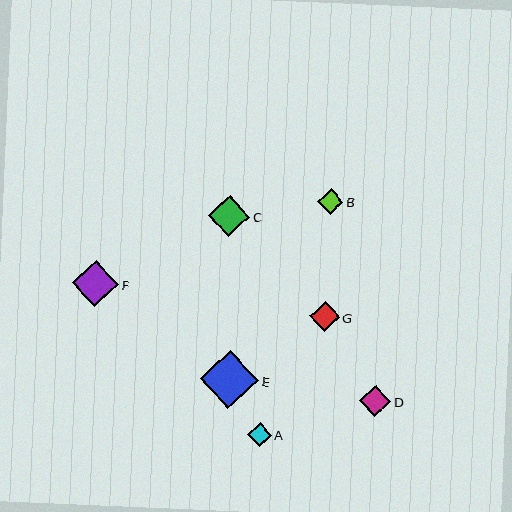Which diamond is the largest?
Diamond E is the largest with a size of approximately 58 pixels.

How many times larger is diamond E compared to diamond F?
Diamond E is approximately 1.3 times the size of diamond F.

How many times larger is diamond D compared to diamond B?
Diamond D is approximately 1.2 times the size of diamond B.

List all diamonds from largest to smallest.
From largest to smallest: E, F, C, D, G, B, A.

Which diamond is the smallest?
Diamond A is the smallest with a size of approximately 24 pixels.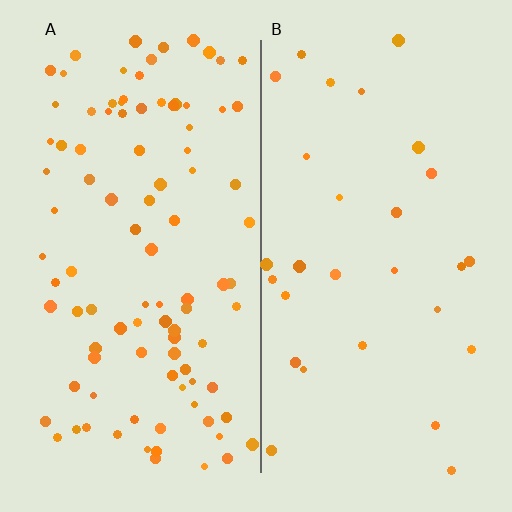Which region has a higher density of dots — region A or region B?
A (the left).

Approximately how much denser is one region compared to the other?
Approximately 3.3× — region A over region B.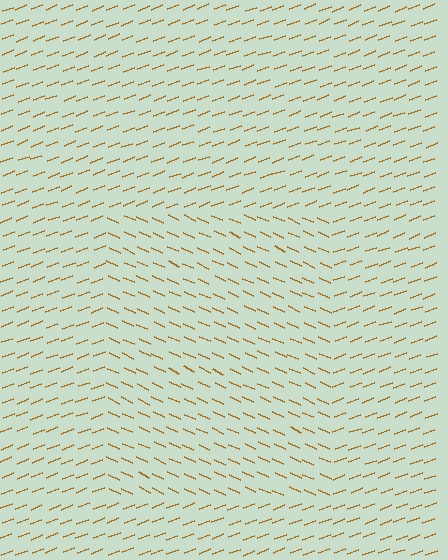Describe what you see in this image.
The image is filled with small brown line segments. A rectangle region in the image has lines oriented differently from the surrounding lines, creating a visible texture boundary.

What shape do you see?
I see a rectangle.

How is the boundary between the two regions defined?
The boundary is defined purely by a change in line orientation (approximately 45 degrees difference). All lines are the same color and thickness.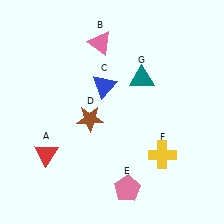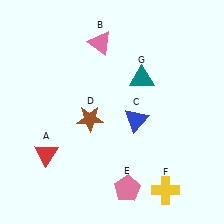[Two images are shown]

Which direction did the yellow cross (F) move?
The yellow cross (F) moved down.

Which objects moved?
The objects that moved are: the blue triangle (C), the yellow cross (F).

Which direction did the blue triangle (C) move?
The blue triangle (C) moved down.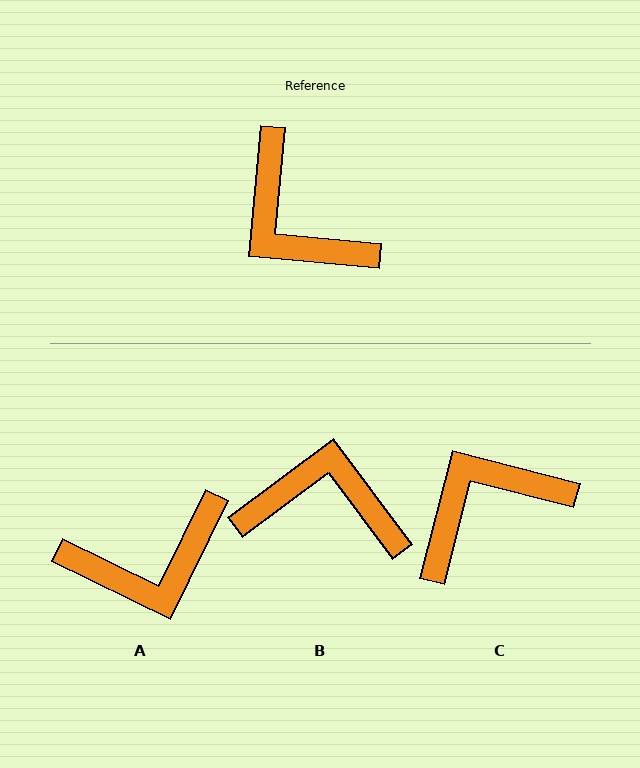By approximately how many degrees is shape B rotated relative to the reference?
Approximately 138 degrees clockwise.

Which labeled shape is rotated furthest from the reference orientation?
B, about 138 degrees away.